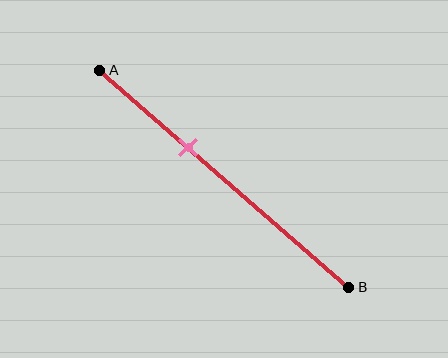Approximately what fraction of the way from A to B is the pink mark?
The pink mark is approximately 35% of the way from A to B.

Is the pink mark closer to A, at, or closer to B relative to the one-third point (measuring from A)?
The pink mark is approximately at the one-third point of segment AB.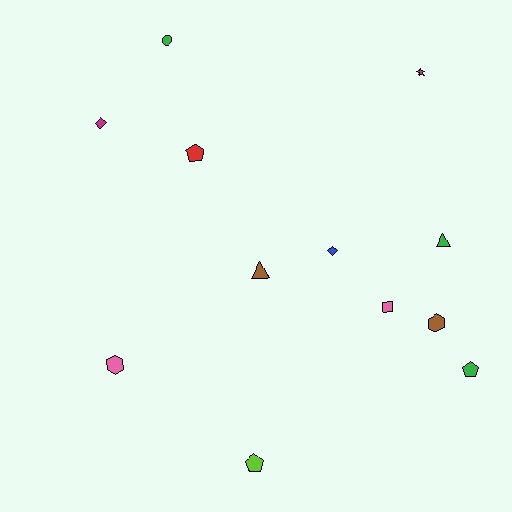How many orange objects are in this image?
There are no orange objects.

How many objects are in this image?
There are 12 objects.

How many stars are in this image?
There is 1 star.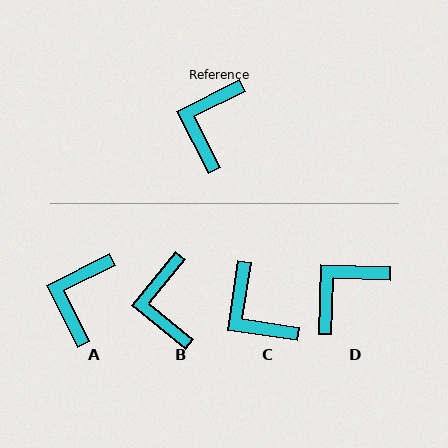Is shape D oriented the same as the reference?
No, it is off by about 29 degrees.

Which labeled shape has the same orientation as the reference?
A.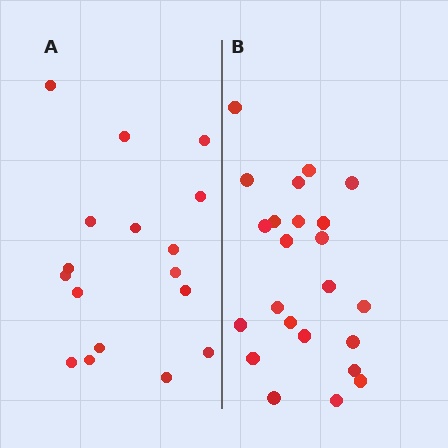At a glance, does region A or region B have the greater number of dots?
Region B (the right region) has more dots.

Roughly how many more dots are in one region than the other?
Region B has about 6 more dots than region A.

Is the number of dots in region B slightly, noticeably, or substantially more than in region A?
Region B has noticeably more, but not dramatically so. The ratio is roughly 1.4 to 1.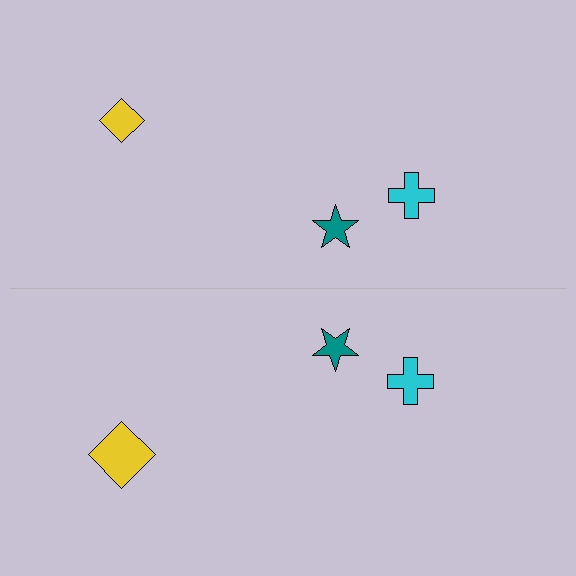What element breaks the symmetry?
The yellow diamond on the bottom side has a different size than its mirror counterpart.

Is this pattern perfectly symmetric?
No, the pattern is not perfectly symmetric. The yellow diamond on the bottom side has a different size than its mirror counterpart.